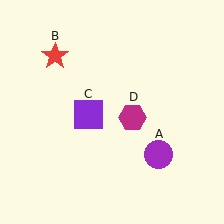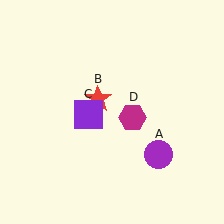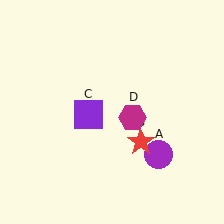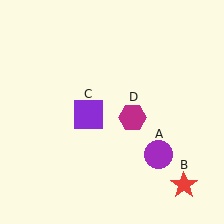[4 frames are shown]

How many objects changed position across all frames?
1 object changed position: red star (object B).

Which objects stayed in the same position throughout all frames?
Purple circle (object A) and purple square (object C) and magenta hexagon (object D) remained stationary.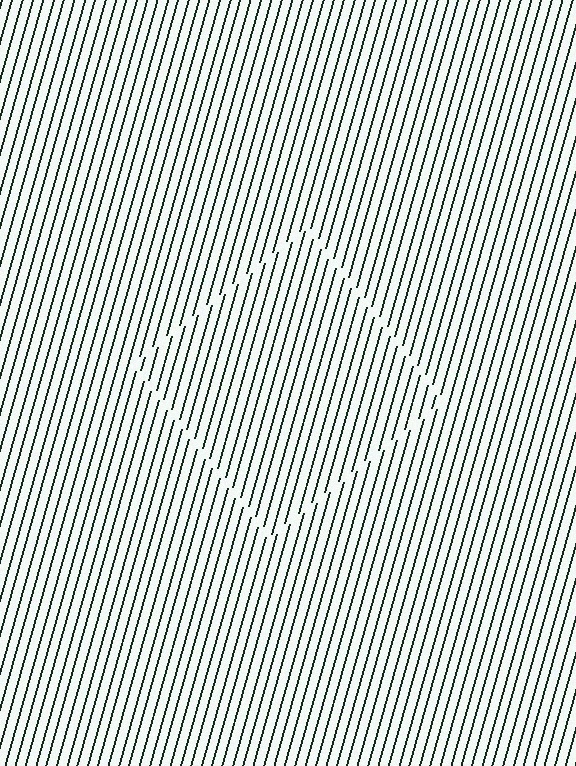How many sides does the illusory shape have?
4 sides — the line-ends trace a square.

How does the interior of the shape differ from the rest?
The interior of the shape contains the same grating, shifted by half a period — the contour is defined by the phase discontinuity where line-ends from the inner and outer gratings abut.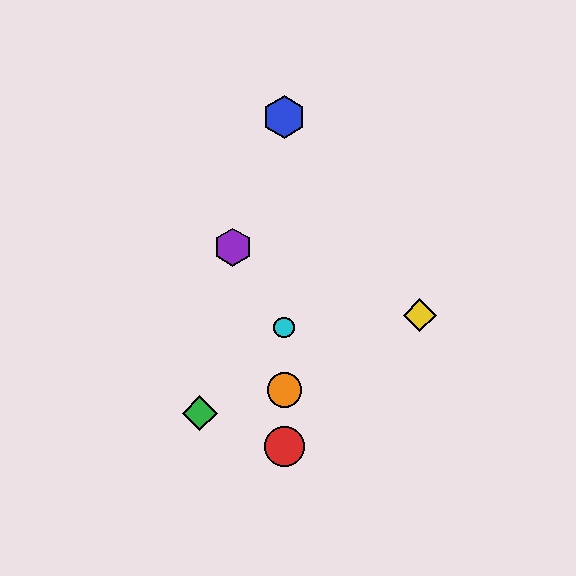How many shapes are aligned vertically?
4 shapes (the red circle, the blue hexagon, the orange circle, the cyan circle) are aligned vertically.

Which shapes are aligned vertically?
The red circle, the blue hexagon, the orange circle, the cyan circle are aligned vertically.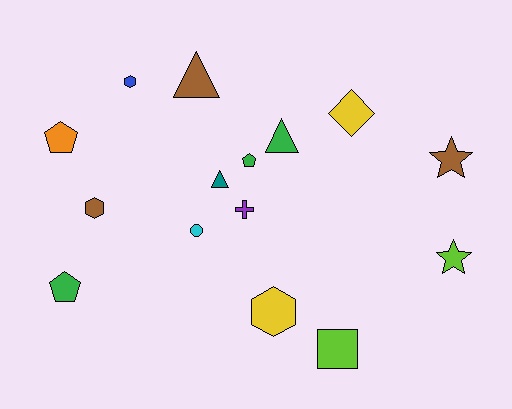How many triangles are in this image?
There are 3 triangles.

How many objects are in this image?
There are 15 objects.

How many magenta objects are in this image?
There are no magenta objects.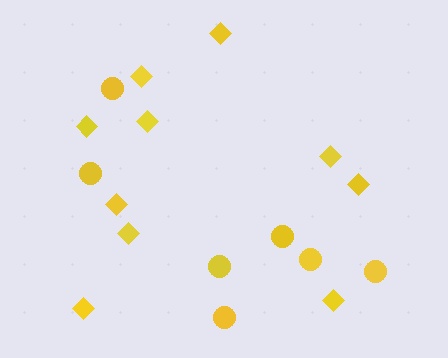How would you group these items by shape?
There are 2 groups: one group of circles (7) and one group of diamonds (10).